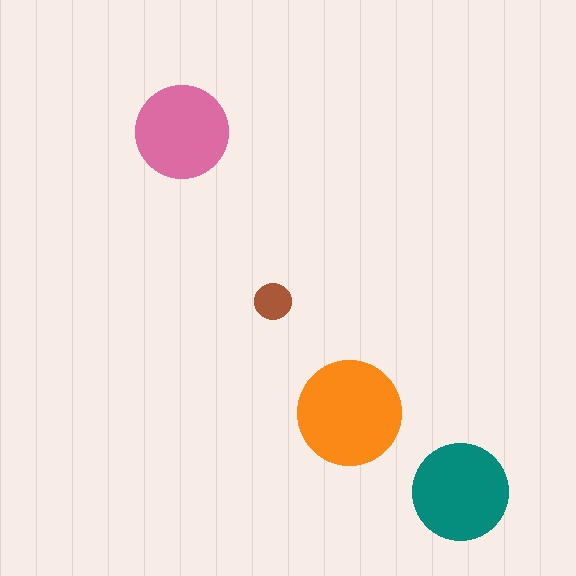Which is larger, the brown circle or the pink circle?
The pink one.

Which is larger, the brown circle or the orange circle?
The orange one.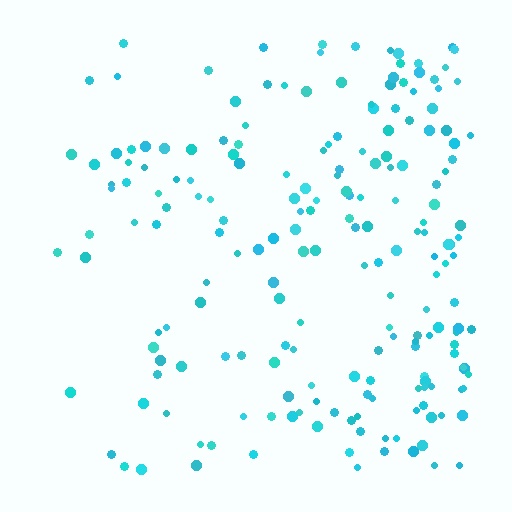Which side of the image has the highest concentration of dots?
The right.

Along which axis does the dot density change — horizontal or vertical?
Horizontal.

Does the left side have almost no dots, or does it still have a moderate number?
Still a moderate number, just noticeably fewer than the right.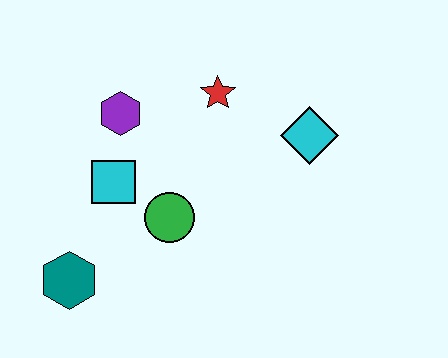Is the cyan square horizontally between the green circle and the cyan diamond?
No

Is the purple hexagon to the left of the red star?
Yes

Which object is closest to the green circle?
The cyan square is closest to the green circle.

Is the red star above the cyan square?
Yes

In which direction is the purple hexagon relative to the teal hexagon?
The purple hexagon is above the teal hexagon.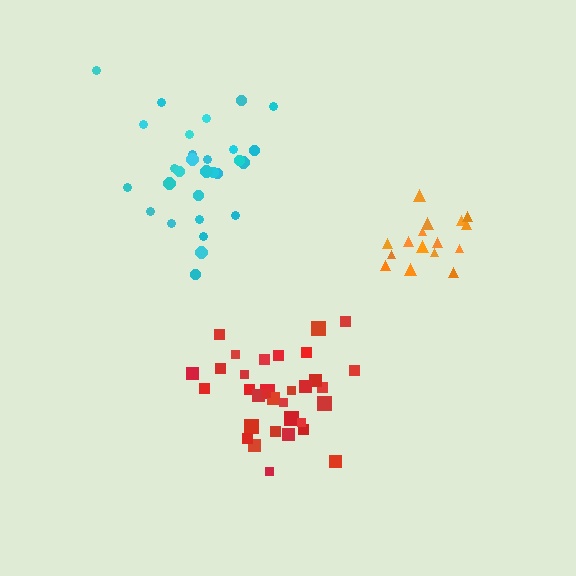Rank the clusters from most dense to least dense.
orange, red, cyan.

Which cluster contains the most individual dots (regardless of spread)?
Red (34).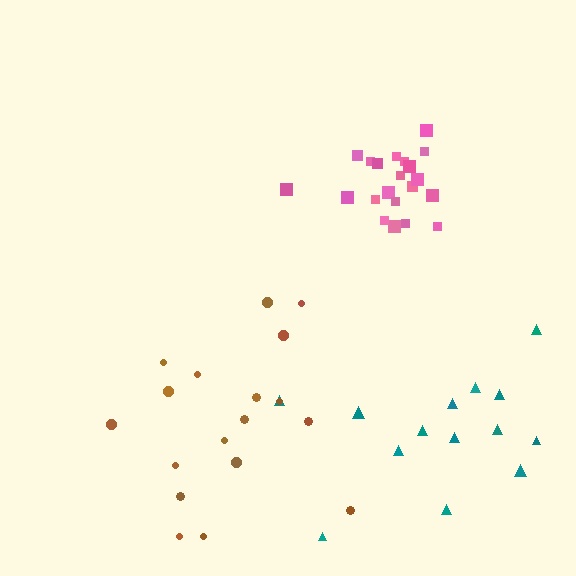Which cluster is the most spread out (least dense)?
Teal.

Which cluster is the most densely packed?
Pink.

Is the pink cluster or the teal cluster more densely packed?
Pink.